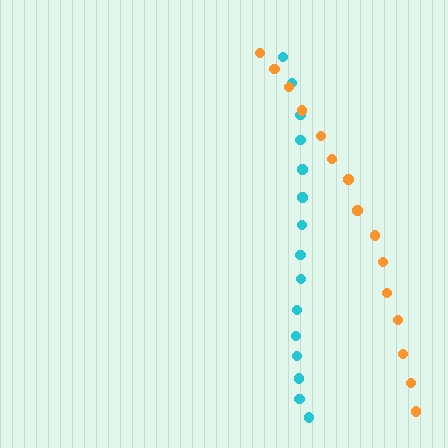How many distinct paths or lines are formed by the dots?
There are 2 distinct paths.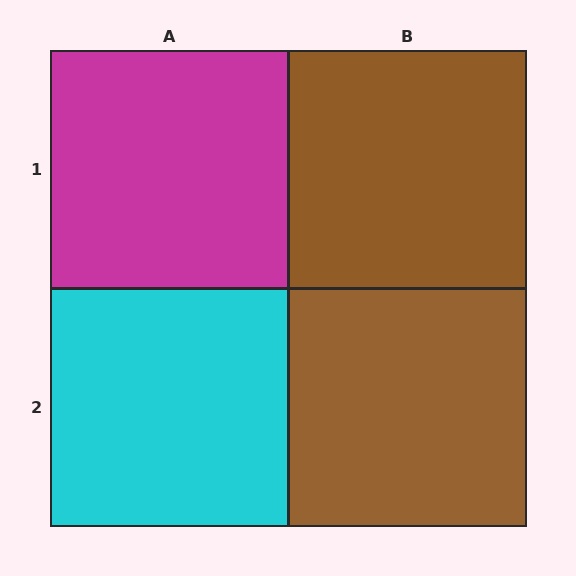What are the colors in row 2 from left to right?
Cyan, brown.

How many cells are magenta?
1 cell is magenta.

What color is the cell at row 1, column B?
Brown.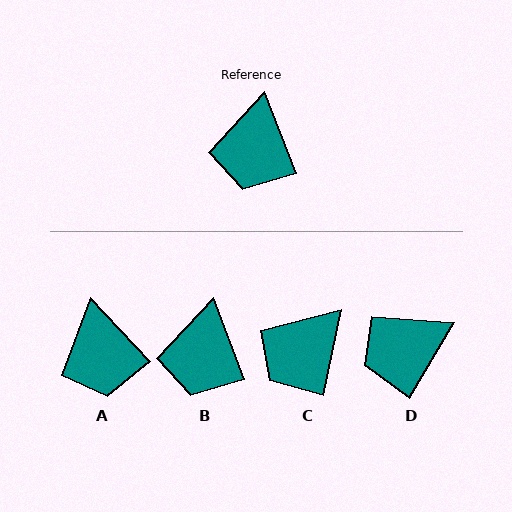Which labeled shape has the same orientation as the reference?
B.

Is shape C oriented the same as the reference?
No, it is off by about 33 degrees.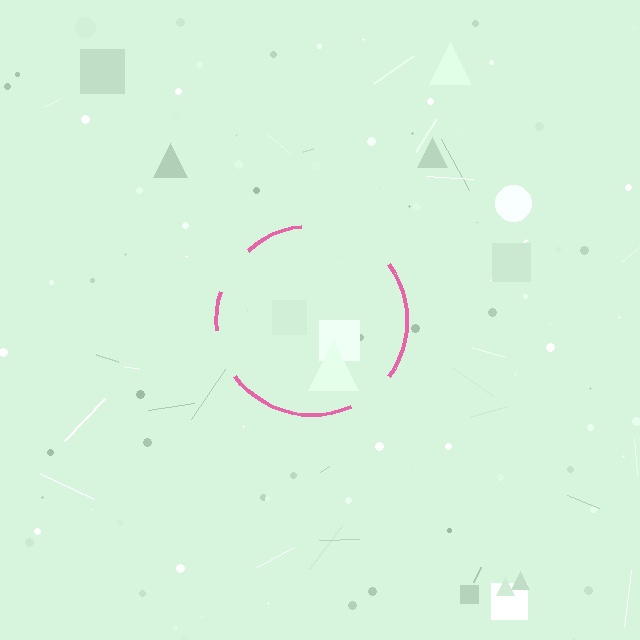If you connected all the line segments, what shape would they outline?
They would outline a circle.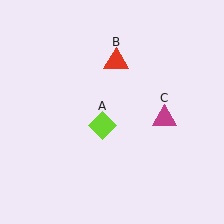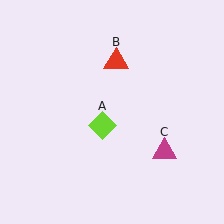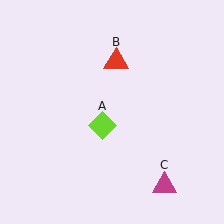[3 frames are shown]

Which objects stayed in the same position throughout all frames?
Lime diamond (object A) and red triangle (object B) remained stationary.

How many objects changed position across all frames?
1 object changed position: magenta triangle (object C).